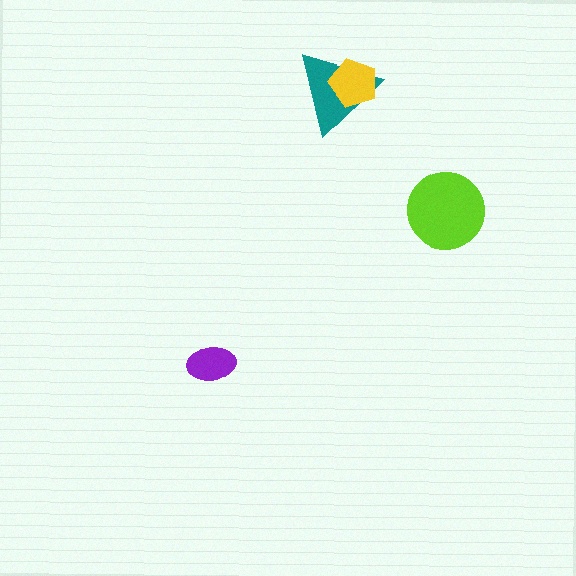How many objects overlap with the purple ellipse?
0 objects overlap with the purple ellipse.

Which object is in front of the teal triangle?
The yellow pentagon is in front of the teal triangle.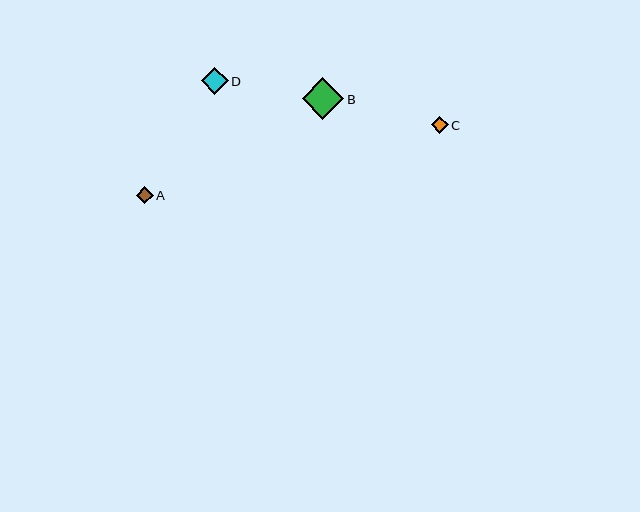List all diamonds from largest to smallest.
From largest to smallest: B, D, A, C.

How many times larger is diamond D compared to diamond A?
Diamond D is approximately 1.6 times the size of diamond A.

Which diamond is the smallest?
Diamond C is the smallest with a size of approximately 17 pixels.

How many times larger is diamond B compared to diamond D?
Diamond B is approximately 1.6 times the size of diamond D.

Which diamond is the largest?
Diamond B is the largest with a size of approximately 42 pixels.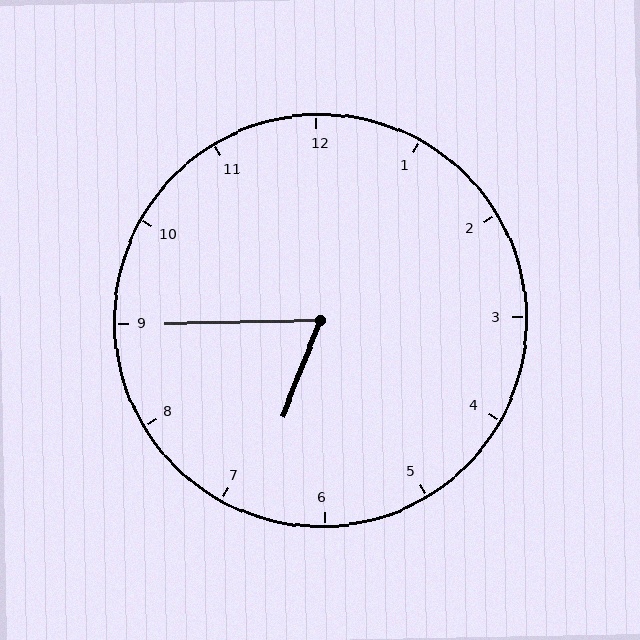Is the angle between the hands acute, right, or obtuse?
It is acute.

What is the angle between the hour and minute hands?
Approximately 68 degrees.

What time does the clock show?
6:45.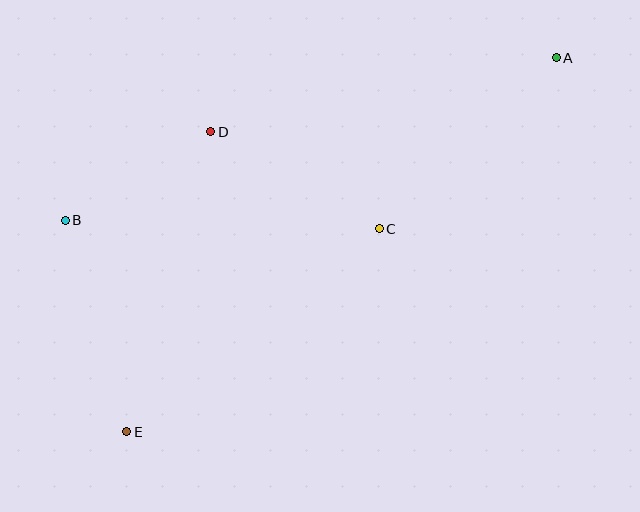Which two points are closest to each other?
Points B and D are closest to each other.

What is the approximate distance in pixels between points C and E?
The distance between C and E is approximately 324 pixels.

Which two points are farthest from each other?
Points A and E are farthest from each other.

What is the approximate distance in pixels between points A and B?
The distance between A and B is approximately 517 pixels.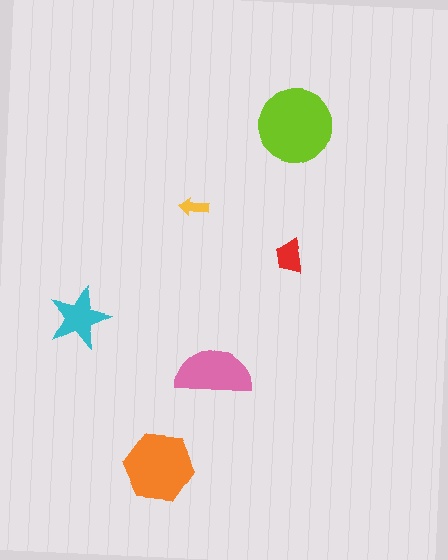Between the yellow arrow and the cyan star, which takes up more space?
The cyan star.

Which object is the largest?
The lime circle.